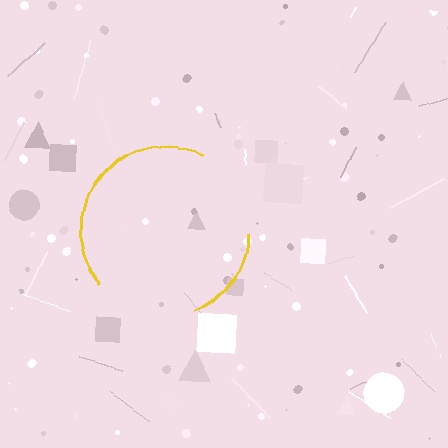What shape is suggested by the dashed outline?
The dashed outline suggests a circle.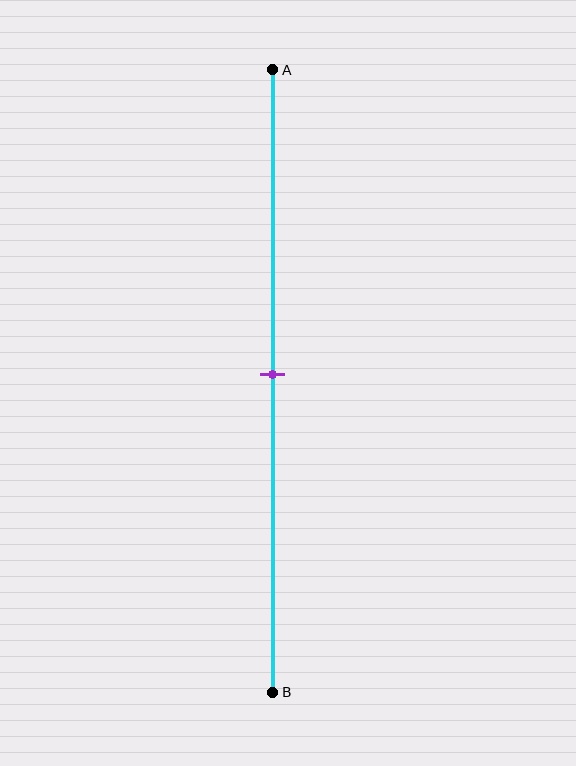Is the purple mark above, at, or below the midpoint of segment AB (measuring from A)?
The purple mark is approximately at the midpoint of segment AB.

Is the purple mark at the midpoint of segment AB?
Yes, the mark is approximately at the midpoint.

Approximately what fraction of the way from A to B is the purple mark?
The purple mark is approximately 50% of the way from A to B.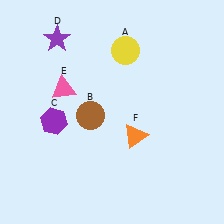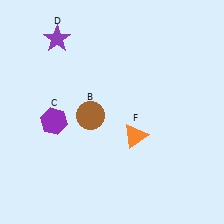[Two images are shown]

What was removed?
The yellow circle (A), the pink triangle (E) were removed in Image 2.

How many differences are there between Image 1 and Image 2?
There are 2 differences between the two images.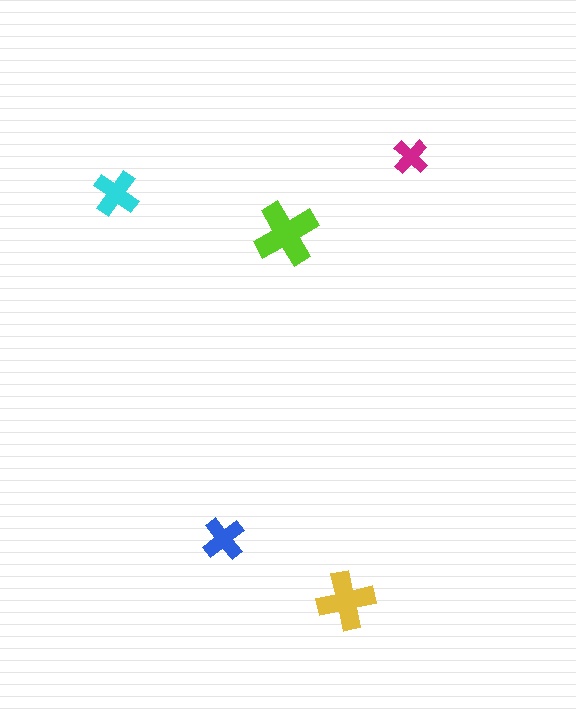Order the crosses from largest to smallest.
the lime one, the yellow one, the cyan one, the blue one, the magenta one.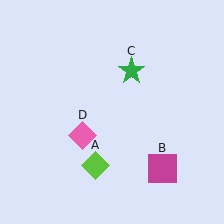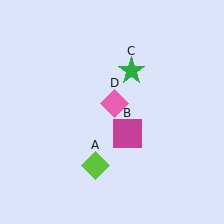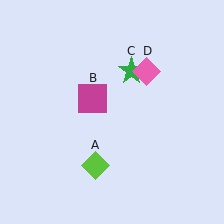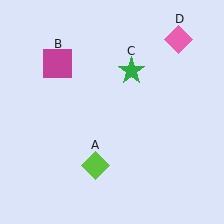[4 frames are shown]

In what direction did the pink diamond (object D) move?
The pink diamond (object D) moved up and to the right.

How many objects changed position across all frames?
2 objects changed position: magenta square (object B), pink diamond (object D).